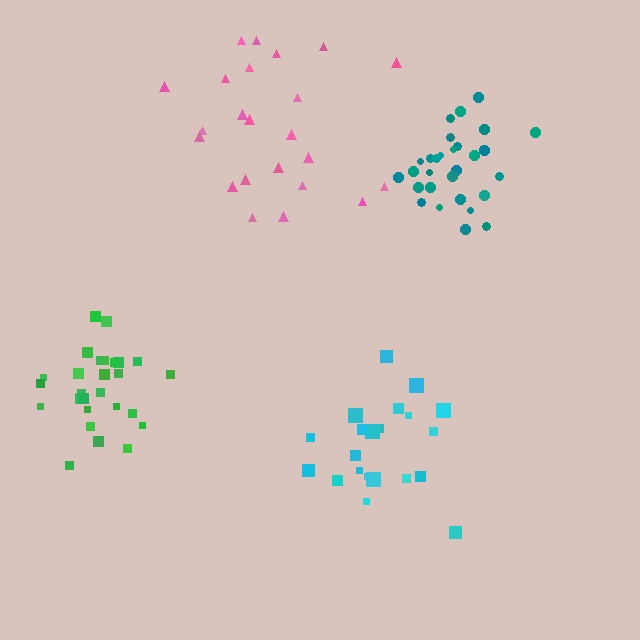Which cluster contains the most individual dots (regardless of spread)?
Teal (30).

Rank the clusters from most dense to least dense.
teal, green, cyan, pink.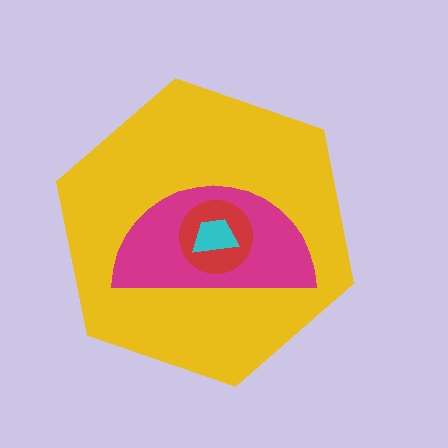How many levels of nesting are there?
4.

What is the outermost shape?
The yellow hexagon.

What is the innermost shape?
The cyan trapezoid.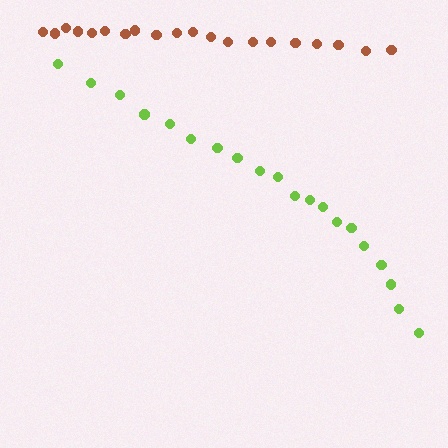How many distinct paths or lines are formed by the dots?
There are 2 distinct paths.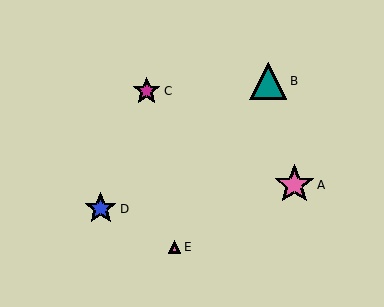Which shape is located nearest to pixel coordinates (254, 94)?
The teal triangle (labeled B) at (268, 81) is nearest to that location.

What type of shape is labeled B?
Shape B is a teal triangle.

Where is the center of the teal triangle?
The center of the teal triangle is at (268, 81).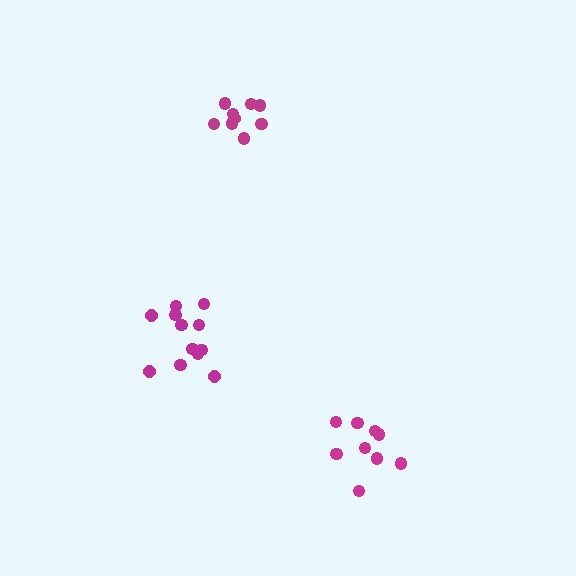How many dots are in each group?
Group 1: 9 dots, Group 2: 9 dots, Group 3: 12 dots (30 total).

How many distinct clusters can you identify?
There are 3 distinct clusters.